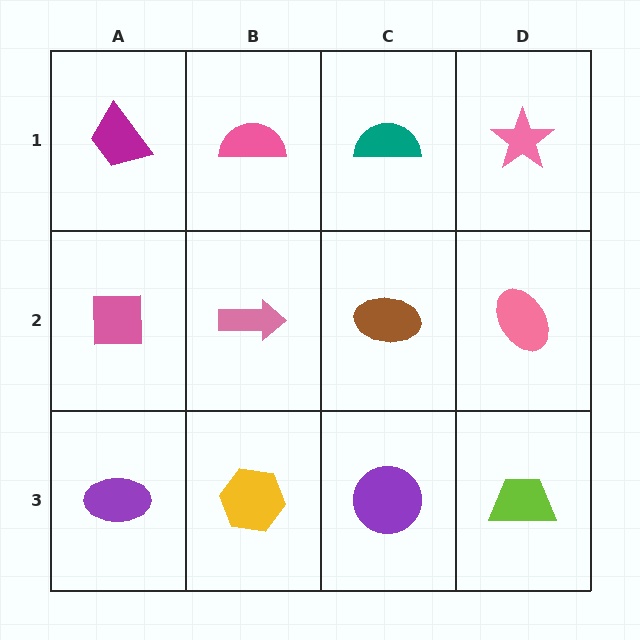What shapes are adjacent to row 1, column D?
A pink ellipse (row 2, column D), a teal semicircle (row 1, column C).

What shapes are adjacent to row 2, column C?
A teal semicircle (row 1, column C), a purple circle (row 3, column C), a pink arrow (row 2, column B), a pink ellipse (row 2, column D).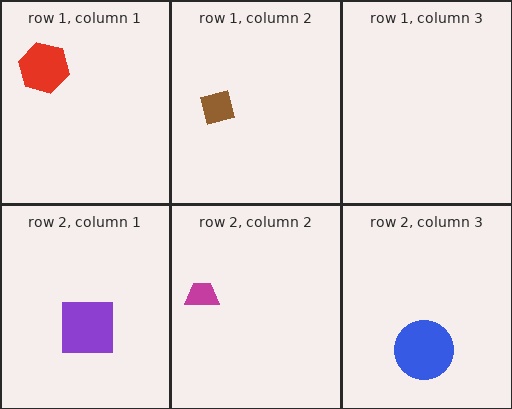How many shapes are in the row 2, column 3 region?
1.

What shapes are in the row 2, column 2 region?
The magenta trapezoid.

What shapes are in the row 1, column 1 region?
The red hexagon.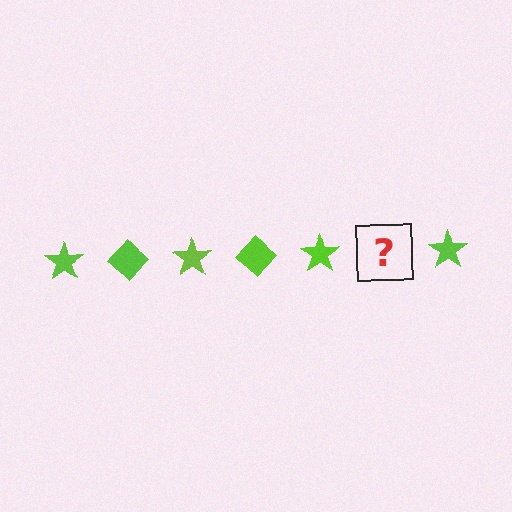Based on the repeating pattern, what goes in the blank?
The blank should be a lime diamond.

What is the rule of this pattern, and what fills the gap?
The rule is that the pattern cycles through star, diamond shapes in lime. The gap should be filled with a lime diamond.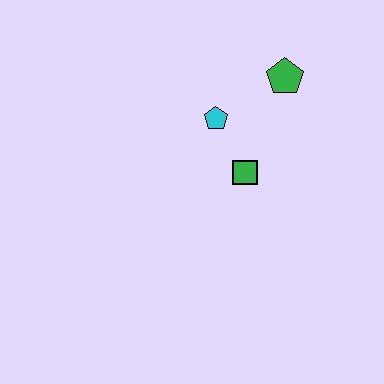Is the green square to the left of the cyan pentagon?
No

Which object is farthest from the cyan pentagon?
The green pentagon is farthest from the cyan pentagon.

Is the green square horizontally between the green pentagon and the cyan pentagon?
Yes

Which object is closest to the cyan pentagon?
The green square is closest to the cyan pentagon.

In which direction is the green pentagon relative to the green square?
The green pentagon is above the green square.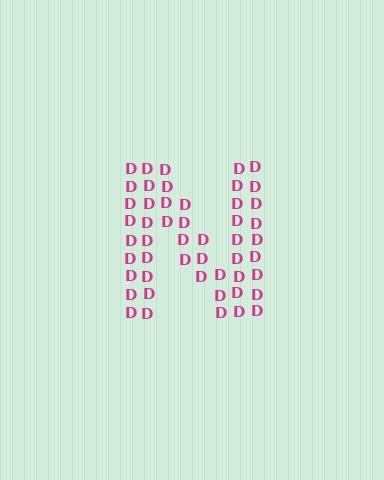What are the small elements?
The small elements are letter D's.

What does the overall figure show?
The overall figure shows the letter N.